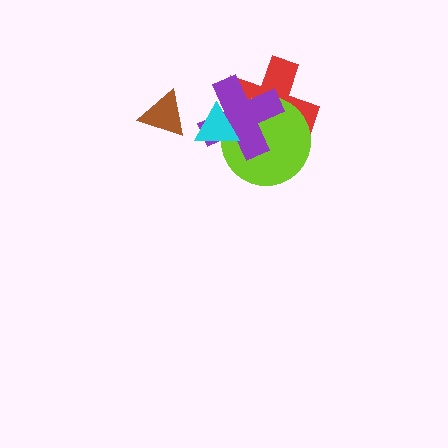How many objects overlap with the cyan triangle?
3 objects overlap with the cyan triangle.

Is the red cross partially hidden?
Yes, it is partially covered by another shape.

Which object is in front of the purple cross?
The cyan triangle is in front of the purple cross.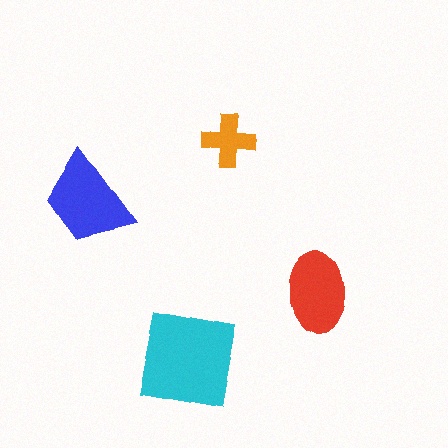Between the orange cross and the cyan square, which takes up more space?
The cyan square.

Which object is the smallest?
The orange cross.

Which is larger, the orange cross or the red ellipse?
The red ellipse.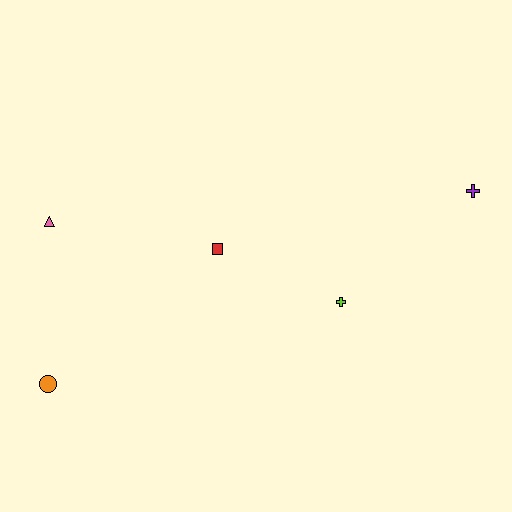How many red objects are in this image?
There is 1 red object.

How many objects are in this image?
There are 5 objects.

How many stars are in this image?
There are no stars.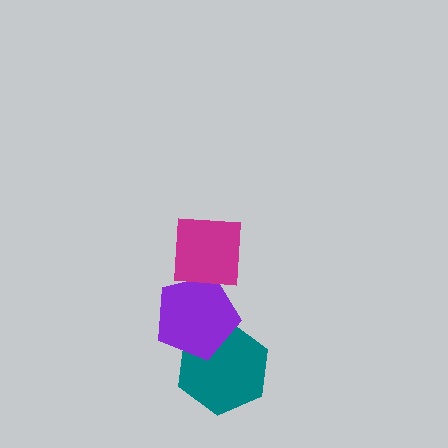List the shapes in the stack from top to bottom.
From top to bottom: the magenta square, the purple pentagon, the teal hexagon.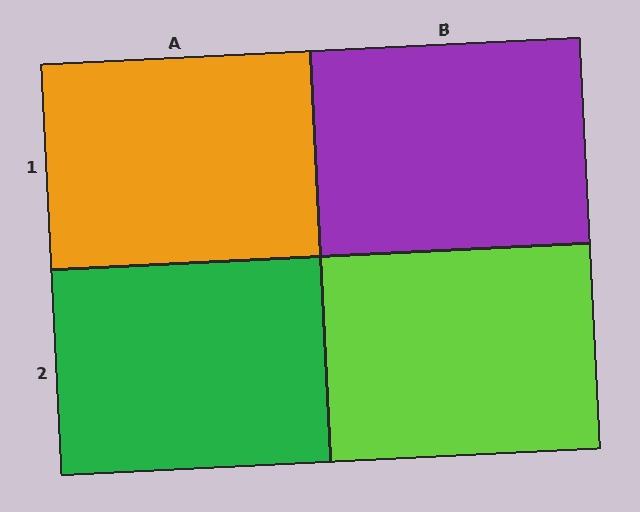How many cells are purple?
1 cell is purple.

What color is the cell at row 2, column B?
Lime.